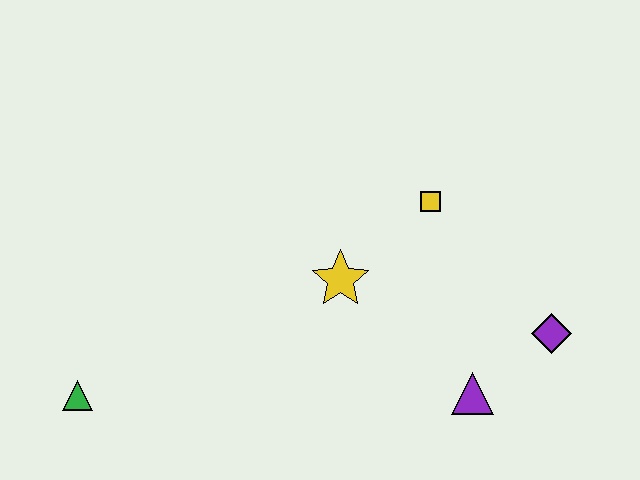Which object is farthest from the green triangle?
The purple diamond is farthest from the green triangle.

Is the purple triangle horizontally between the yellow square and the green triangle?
No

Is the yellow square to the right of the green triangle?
Yes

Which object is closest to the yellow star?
The yellow square is closest to the yellow star.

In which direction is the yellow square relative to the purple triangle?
The yellow square is above the purple triangle.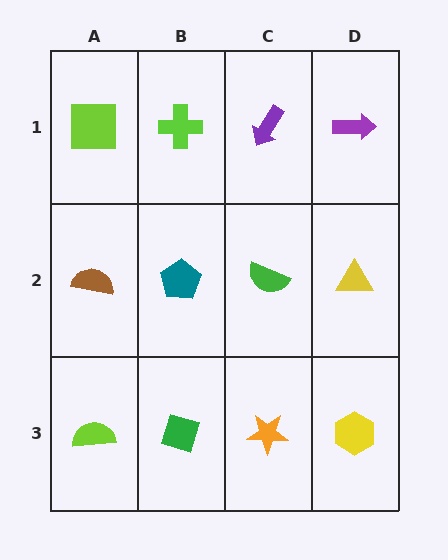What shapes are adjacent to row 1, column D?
A yellow triangle (row 2, column D), a purple arrow (row 1, column C).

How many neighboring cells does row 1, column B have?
3.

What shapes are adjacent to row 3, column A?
A brown semicircle (row 2, column A), a green diamond (row 3, column B).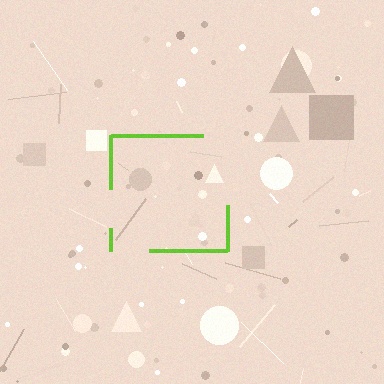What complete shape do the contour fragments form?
The contour fragments form a square.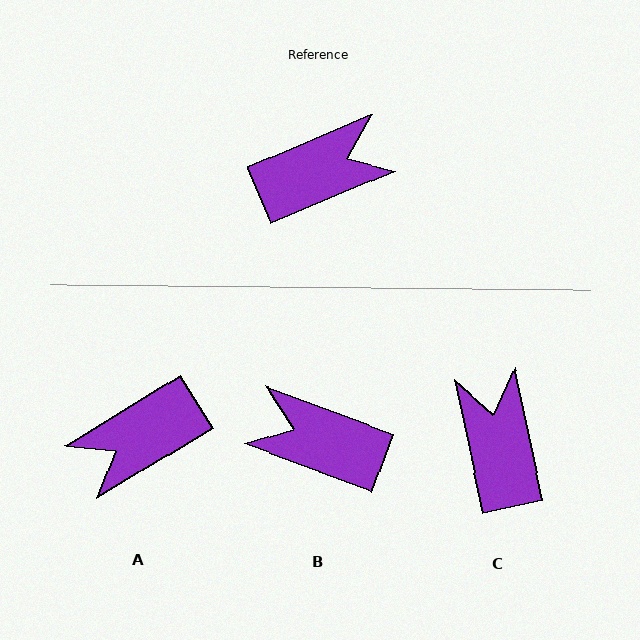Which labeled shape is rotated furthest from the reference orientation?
A, about 171 degrees away.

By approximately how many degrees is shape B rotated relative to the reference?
Approximately 137 degrees counter-clockwise.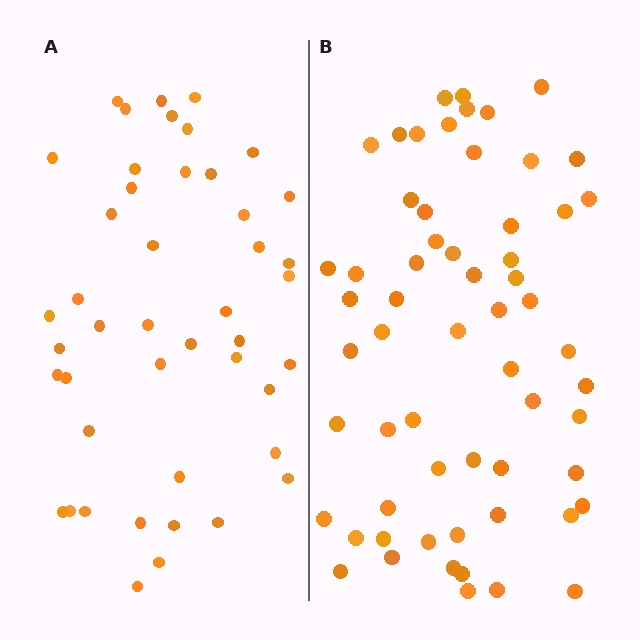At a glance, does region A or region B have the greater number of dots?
Region B (the right region) has more dots.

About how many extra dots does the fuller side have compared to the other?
Region B has approximately 15 more dots than region A.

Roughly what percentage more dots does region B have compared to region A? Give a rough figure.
About 35% more.